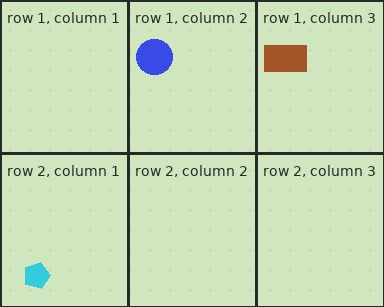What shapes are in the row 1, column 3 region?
The brown rectangle.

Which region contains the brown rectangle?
The row 1, column 3 region.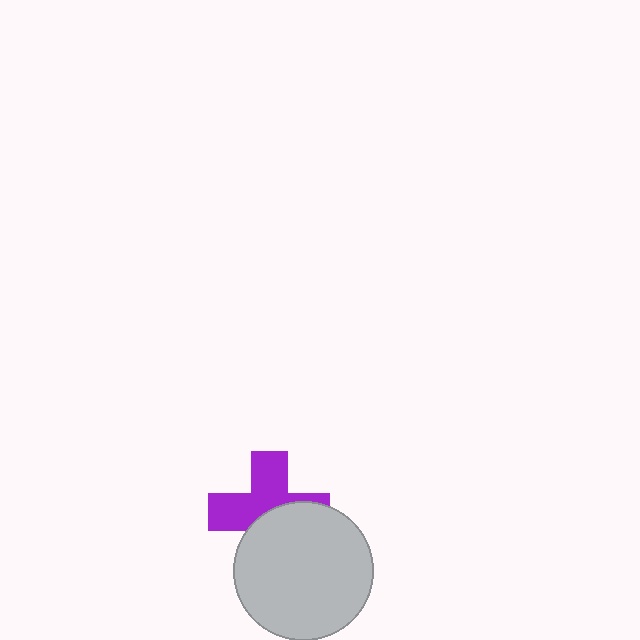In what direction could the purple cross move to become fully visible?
The purple cross could move up. That would shift it out from behind the light gray circle entirely.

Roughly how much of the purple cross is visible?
About half of it is visible (roughly 54%).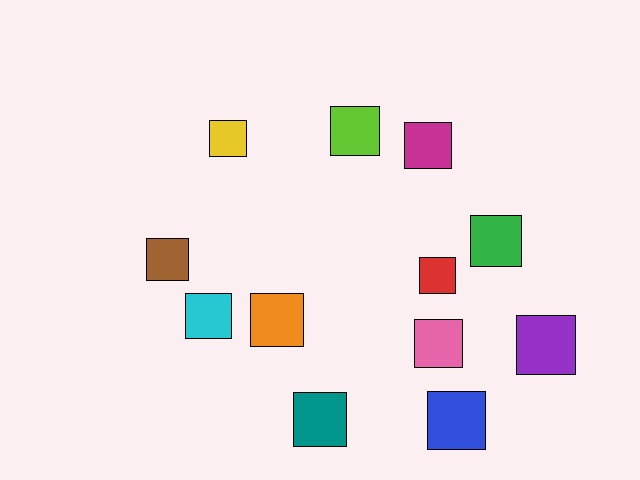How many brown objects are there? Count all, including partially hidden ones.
There is 1 brown object.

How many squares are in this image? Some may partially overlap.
There are 12 squares.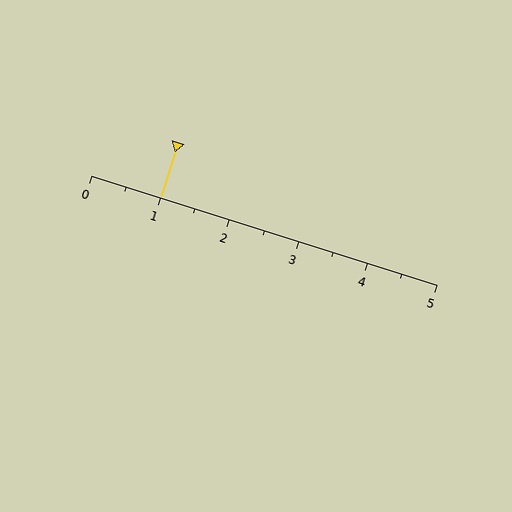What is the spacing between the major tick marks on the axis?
The major ticks are spaced 1 apart.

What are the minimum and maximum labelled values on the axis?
The axis runs from 0 to 5.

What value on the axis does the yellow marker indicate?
The marker indicates approximately 1.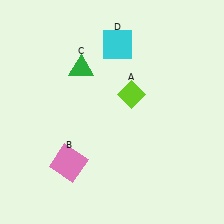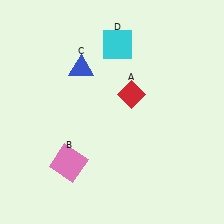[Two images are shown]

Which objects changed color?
A changed from lime to red. C changed from green to blue.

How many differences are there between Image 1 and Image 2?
There are 2 differences between the two images.